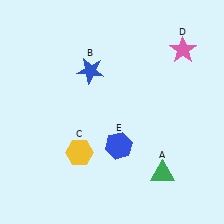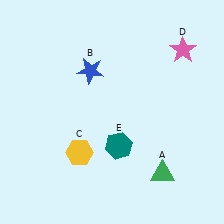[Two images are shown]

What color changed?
The hexagon (E) changed from blue in Image 1 to teal in Image 2.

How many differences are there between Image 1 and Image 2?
There is 1 difference between the two images.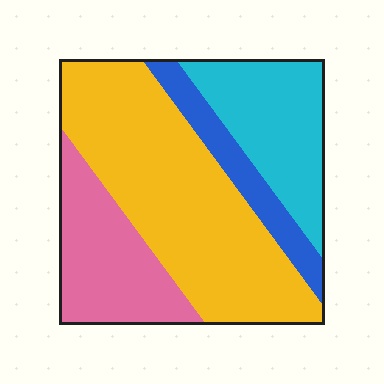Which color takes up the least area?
Blue, at roughly 10%.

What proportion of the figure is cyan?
Cyan covers about 20% of the figure.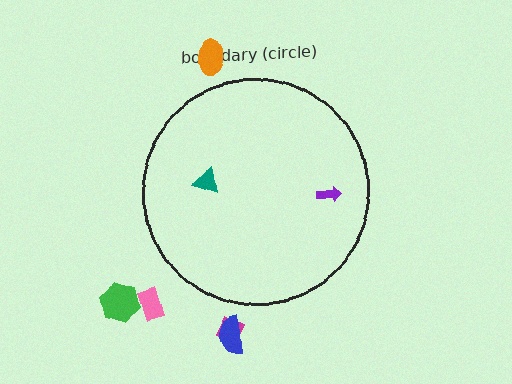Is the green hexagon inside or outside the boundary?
Outside.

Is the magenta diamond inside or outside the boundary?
Outside.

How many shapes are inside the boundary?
2 inside, 5 outside.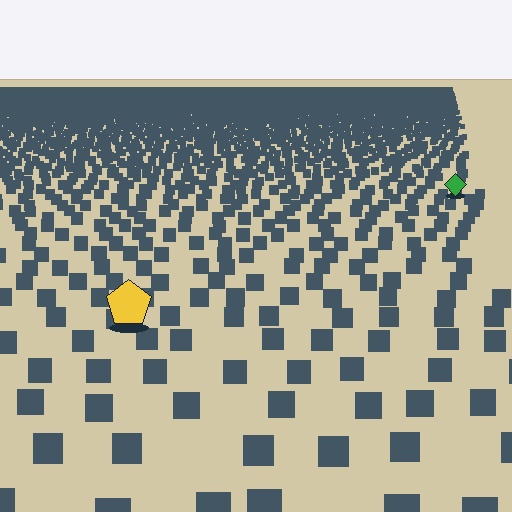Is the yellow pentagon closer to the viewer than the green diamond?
Yes. The yellow pentagon is closer — you can tell from the texture gradient: the ground texture is coarser near it.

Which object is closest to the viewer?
The yellow pentagon is closest. The texture marks near it are larger and more spread out.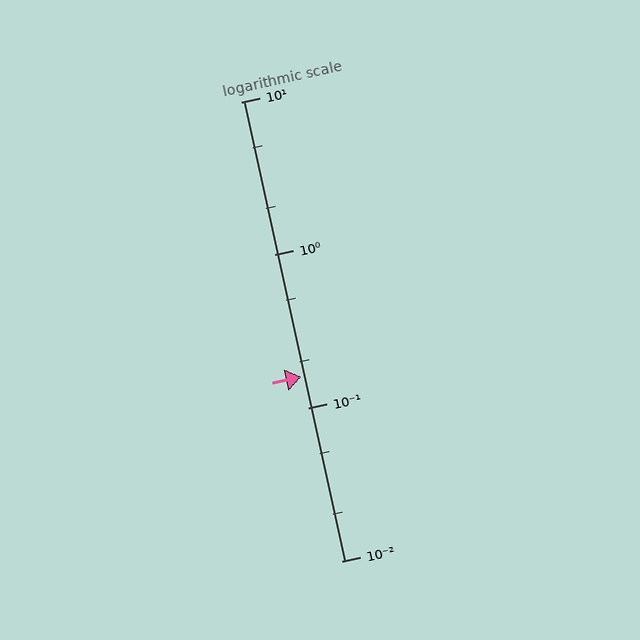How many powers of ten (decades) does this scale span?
The scale spans 3 decades, from 0.01 to 10.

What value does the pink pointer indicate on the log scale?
The pointer indicates approximately 0.16.